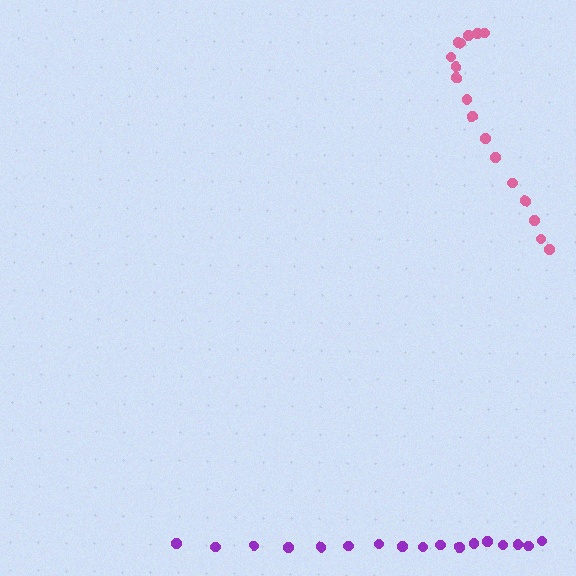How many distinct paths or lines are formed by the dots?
There are 2 distinct paths.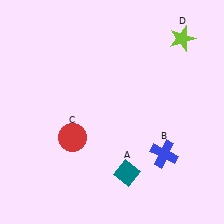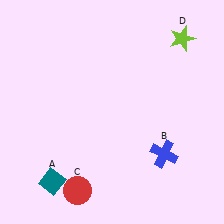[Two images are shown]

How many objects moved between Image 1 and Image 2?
2 objects moved between the two images.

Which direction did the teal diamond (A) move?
The teal diamond (A) moved left.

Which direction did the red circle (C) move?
The red circle (C) moved down.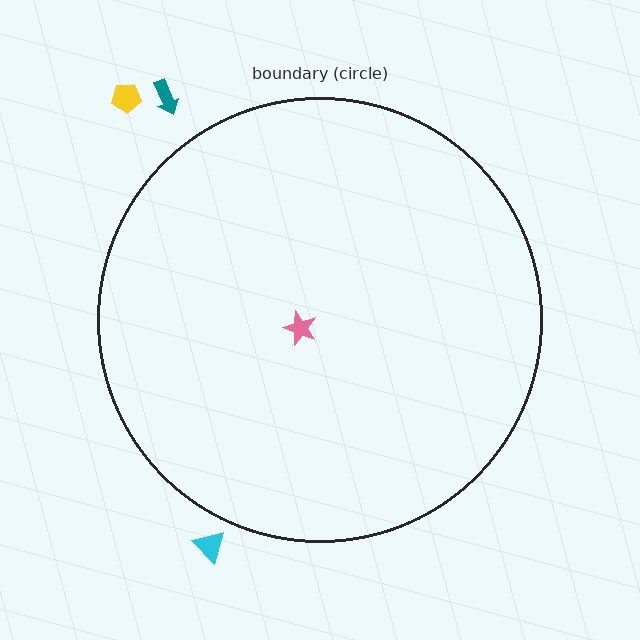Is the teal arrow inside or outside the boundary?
Outside.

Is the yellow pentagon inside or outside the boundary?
Outside.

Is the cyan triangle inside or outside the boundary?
Outside.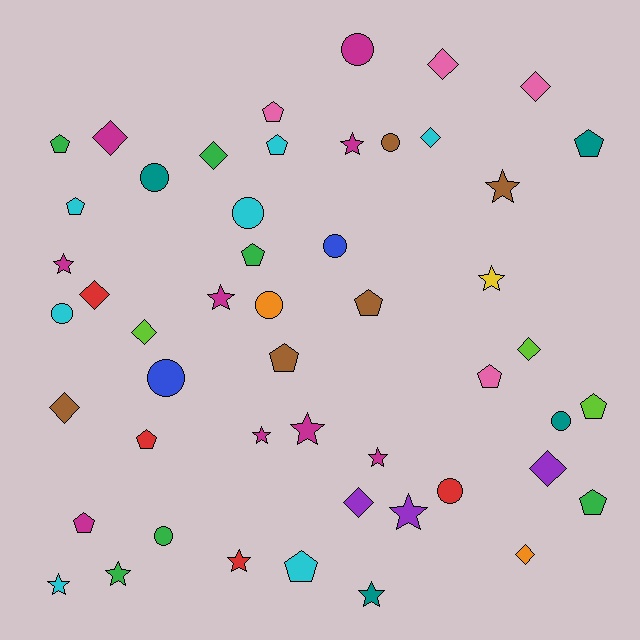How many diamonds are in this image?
There are 12 diamonds.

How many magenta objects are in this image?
There are 9 magenta objects.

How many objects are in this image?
There are 50 objects.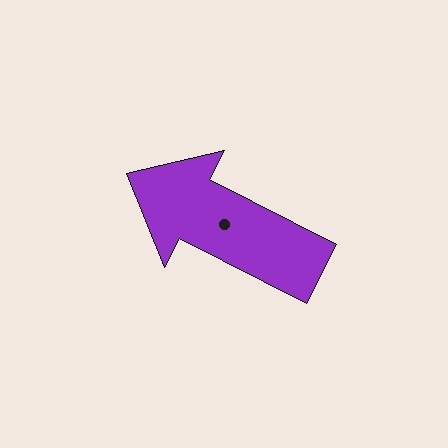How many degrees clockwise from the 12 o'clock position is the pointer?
Approximately 297 degrees.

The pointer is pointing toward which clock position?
Roughly 10 o'clock.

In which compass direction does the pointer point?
Northwest.